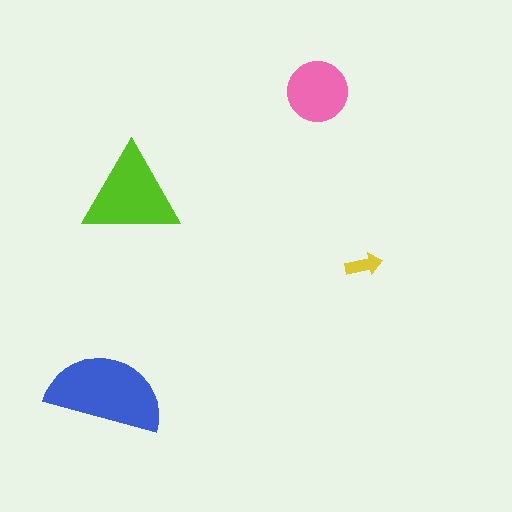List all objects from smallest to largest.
The yellow arrow, the pink circle, the lime triangle, the blue semicircle.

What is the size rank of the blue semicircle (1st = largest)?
1st.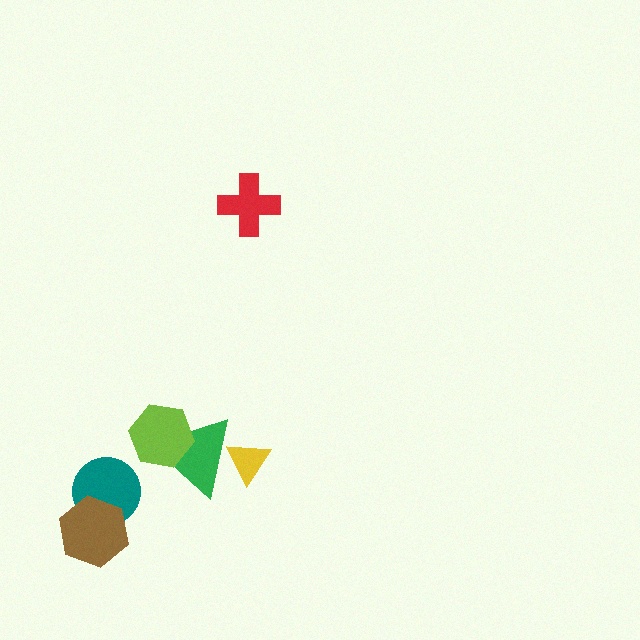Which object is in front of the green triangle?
The lime hexagon is in front of the green triangle.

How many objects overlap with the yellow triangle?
1 object overlaps with the yellow triangle.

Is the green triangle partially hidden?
Yes, it is partially covered by another shape.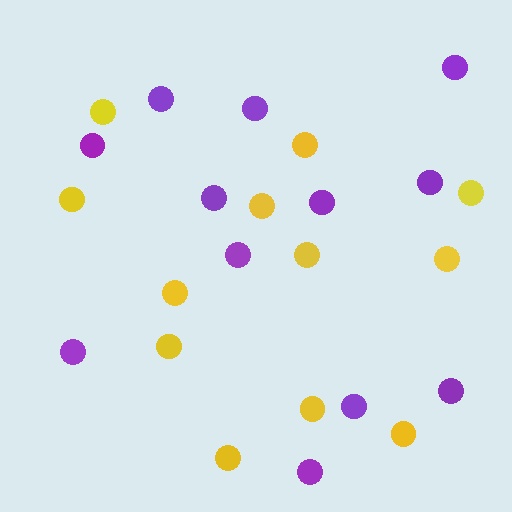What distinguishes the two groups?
There are 2 groups: one group of yellow circles (12) and one group of purple circles (12).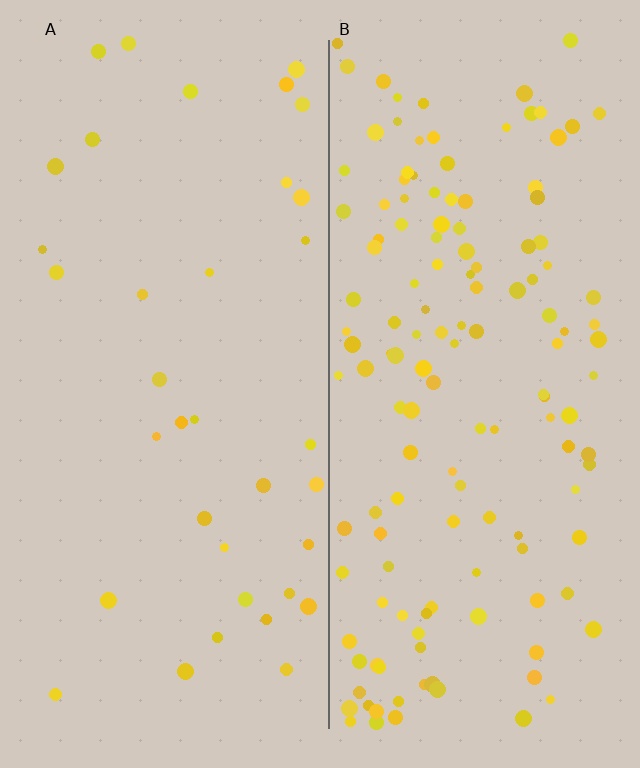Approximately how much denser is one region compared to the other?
Approximately 3.9× — region B over region A.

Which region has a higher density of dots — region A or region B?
B (the right).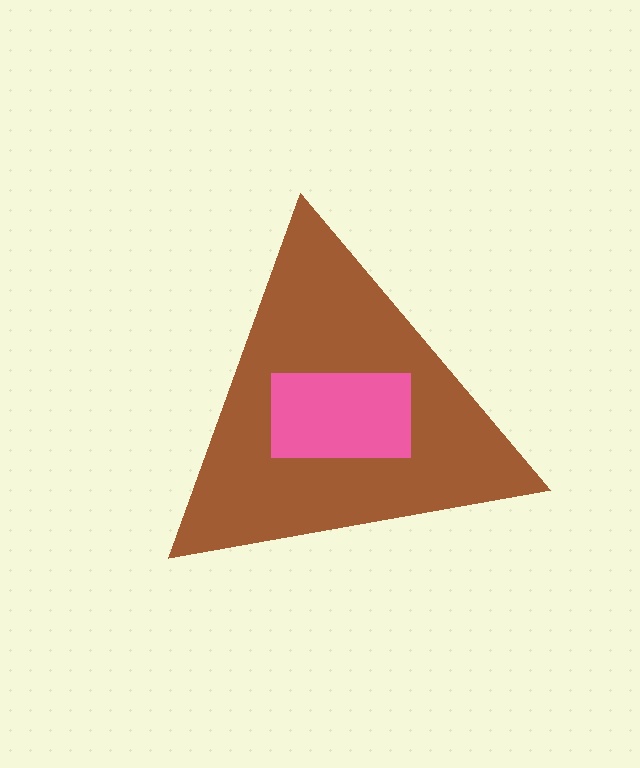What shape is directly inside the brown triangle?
The pink rectangle.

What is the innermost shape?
The pink rectangle.